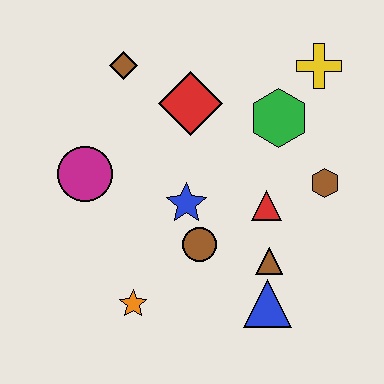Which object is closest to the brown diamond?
The red diamond is closest to the brown diamond.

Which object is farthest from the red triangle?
The brown diamond is farthest from the red triangle.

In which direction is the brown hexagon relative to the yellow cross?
The brown hexagon is below the yellow cross.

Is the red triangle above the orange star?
Yes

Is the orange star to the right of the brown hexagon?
No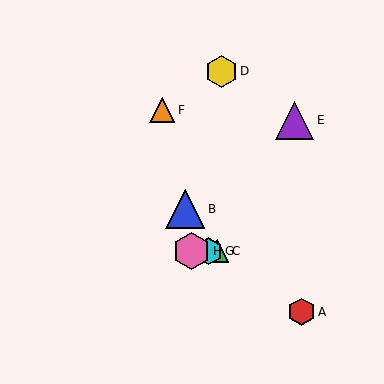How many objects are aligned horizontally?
3 objects (C, G, H) are aligned horizontally.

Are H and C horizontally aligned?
Yes, both are at y≈251.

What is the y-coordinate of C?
Object C is at y≈251.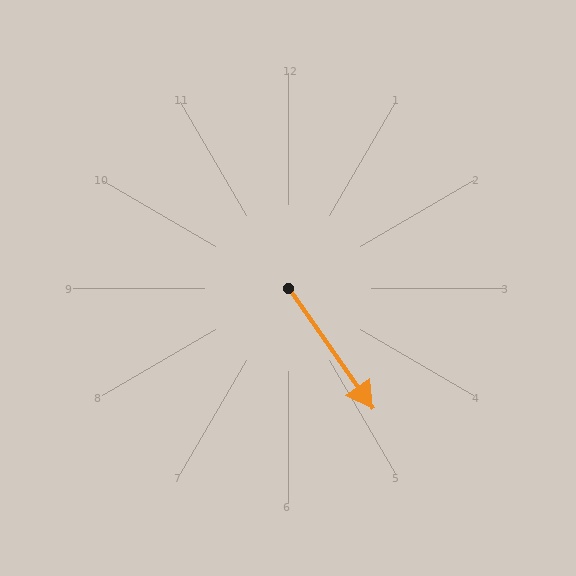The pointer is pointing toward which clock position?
Roughly 5 o'clock.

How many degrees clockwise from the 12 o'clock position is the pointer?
Approximately 145 degrees.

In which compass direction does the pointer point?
Southeast.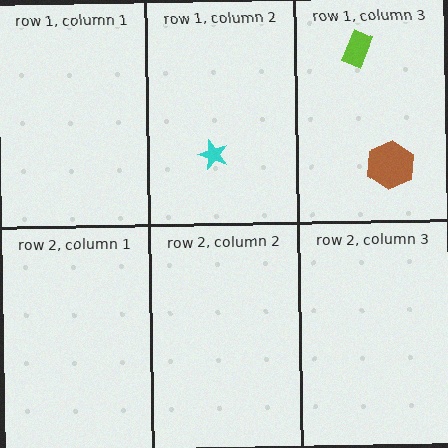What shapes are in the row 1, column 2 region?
The cyan star.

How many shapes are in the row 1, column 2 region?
1.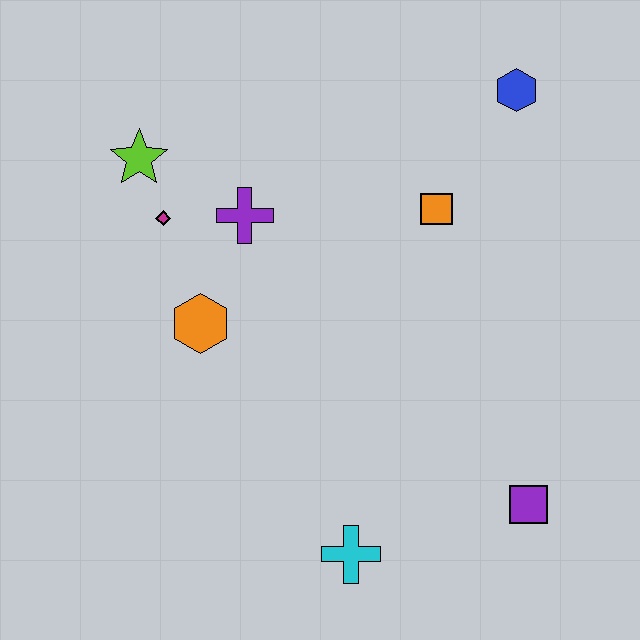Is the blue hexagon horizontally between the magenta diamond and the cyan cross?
No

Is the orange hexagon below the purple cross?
Yes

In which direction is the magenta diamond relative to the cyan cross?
The magenta diamond is above the cyan cross.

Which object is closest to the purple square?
The cyan cross is closest to the purple square.